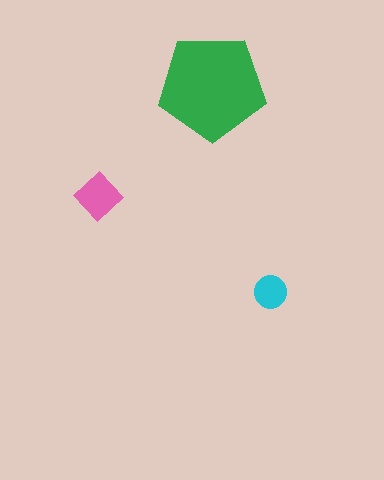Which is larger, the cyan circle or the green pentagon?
The green pentagon.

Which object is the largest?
The green pentagon.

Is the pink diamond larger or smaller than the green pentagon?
Smaller.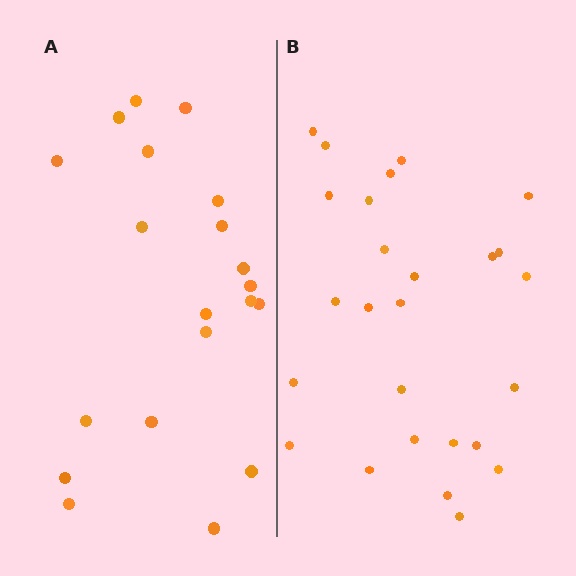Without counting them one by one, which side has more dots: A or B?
Region B (the right region) has more dots.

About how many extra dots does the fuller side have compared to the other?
Region B has about 6 more dots than region A.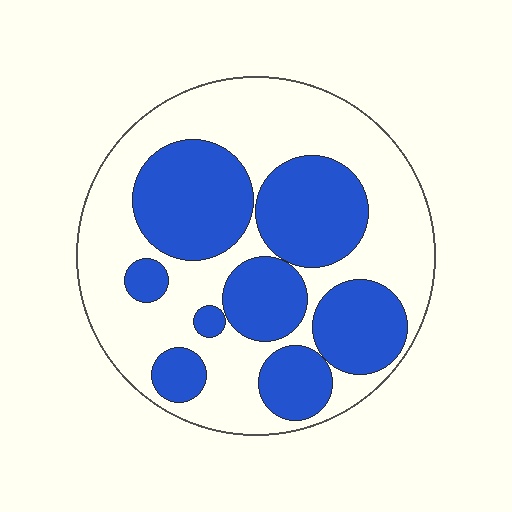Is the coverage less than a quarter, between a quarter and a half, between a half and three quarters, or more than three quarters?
Between a quarter and a half.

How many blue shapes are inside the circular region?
8.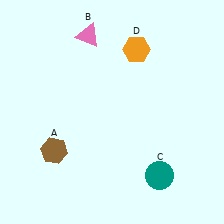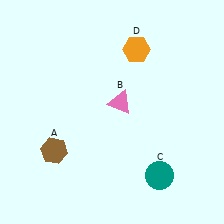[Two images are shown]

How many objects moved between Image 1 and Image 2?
1 object moved between the two images.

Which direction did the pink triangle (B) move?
The pink triangle (B) moved down.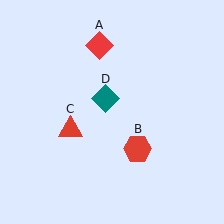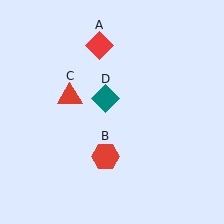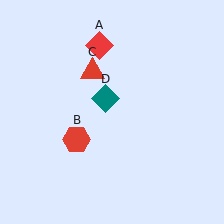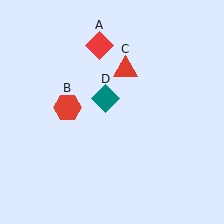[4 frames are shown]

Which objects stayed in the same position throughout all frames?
Red diamond (object A) and teal diamond (object D) remained stationary.